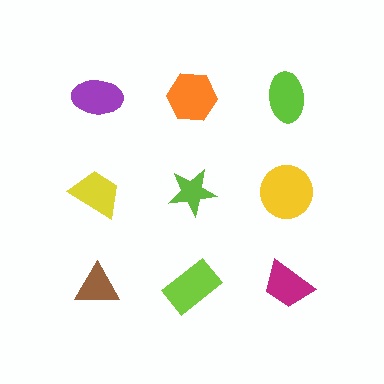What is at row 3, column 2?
A lime rectangle.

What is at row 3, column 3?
A magenta trapezoid.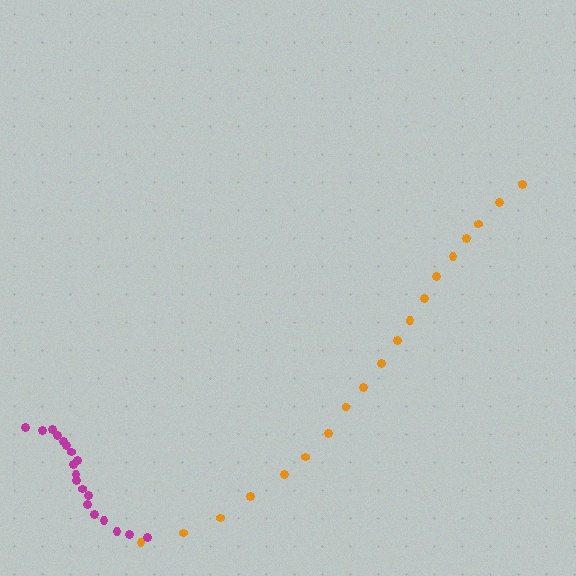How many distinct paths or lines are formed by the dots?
There are 2 distinct paths.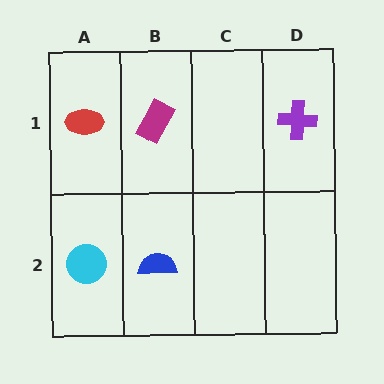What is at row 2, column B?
A blue semicircle.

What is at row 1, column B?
A magenta rectangle.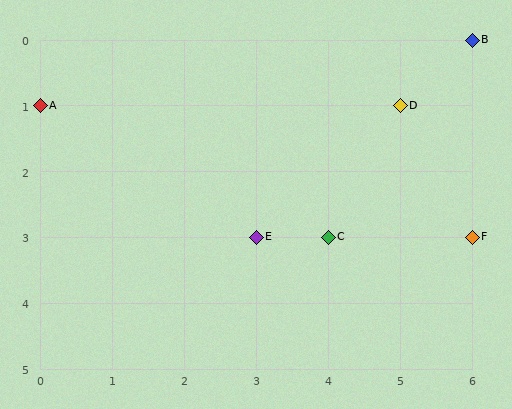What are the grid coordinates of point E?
Point E is at grid coordinates (3, 3).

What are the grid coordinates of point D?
Point D is at grid coordinates (5, 1).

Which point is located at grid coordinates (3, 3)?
Point E is at (3, 3).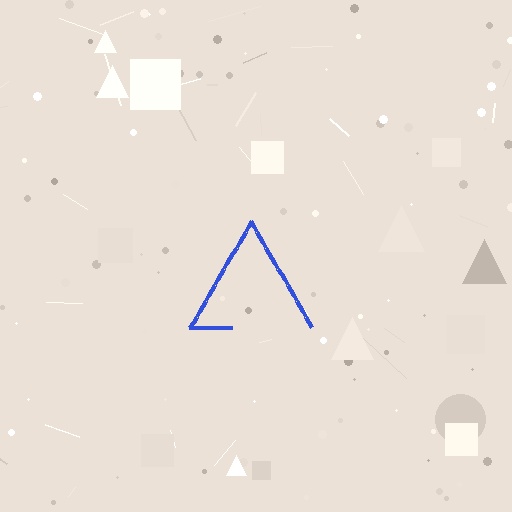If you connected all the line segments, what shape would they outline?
They would outline a triangle.